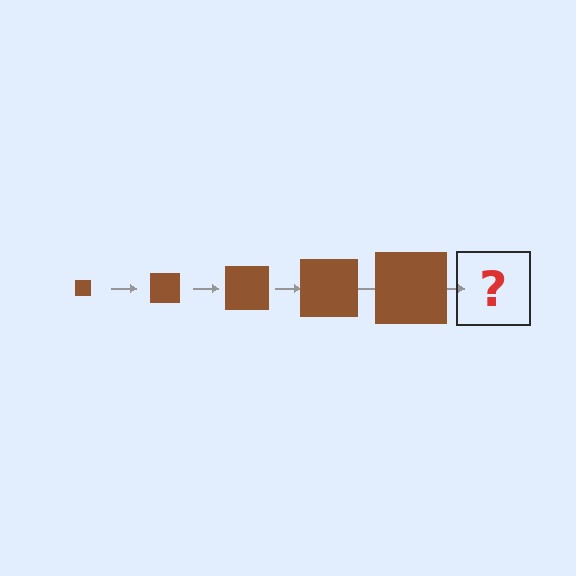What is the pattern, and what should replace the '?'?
The pattern is that the square gets progressively larger each step. The '?' should be a brown square, larger than the previous one.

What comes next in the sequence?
The next element should be a brown square, larger than the previous one.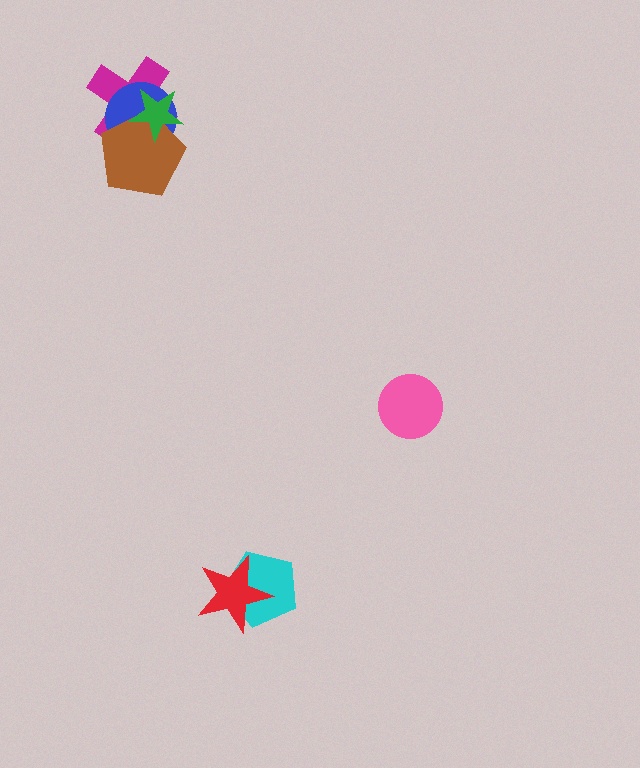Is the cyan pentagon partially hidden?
Yes, it is partially covered by another shape.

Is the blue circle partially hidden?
Yes, it is partially covered by another shape.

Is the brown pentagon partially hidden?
Yes, it is partially covered by another shape.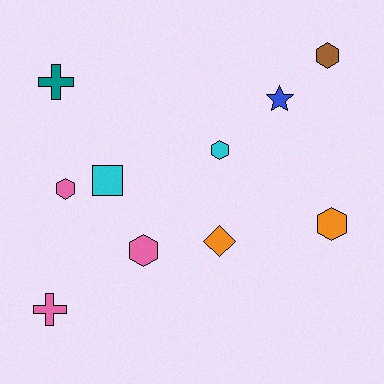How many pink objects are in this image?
There are 3 pink objects.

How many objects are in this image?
There are 10 objects.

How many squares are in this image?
There is 1 square.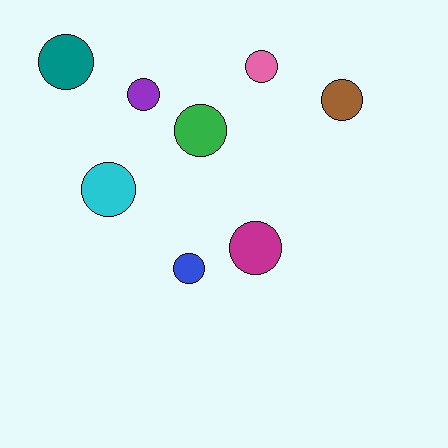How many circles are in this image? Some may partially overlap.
There are 8 circles.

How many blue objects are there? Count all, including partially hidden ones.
There is 1 blue object.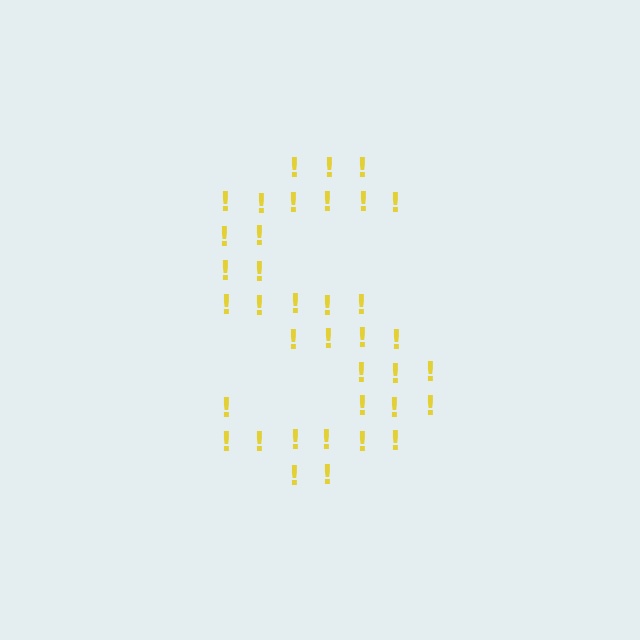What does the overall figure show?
The overall figure shows the letter S.